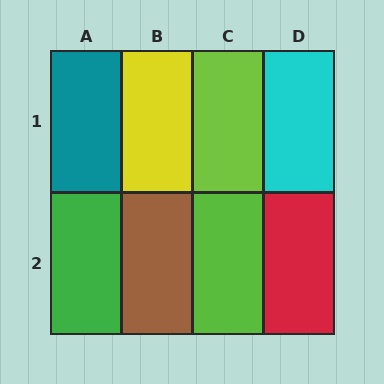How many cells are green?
1 cell is green.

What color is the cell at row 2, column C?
Lime.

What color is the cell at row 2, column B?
Brown.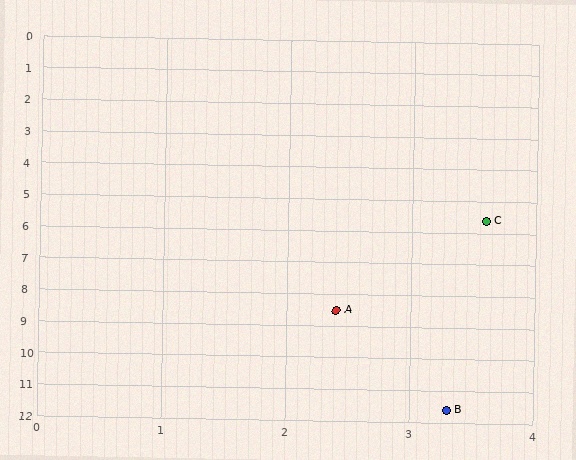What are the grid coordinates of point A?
Point A is at approximately (2.4, 8.5).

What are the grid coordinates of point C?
Point C is at approximately (3.6, 5.6).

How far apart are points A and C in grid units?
Points A and C are about 3.1 grid units apart.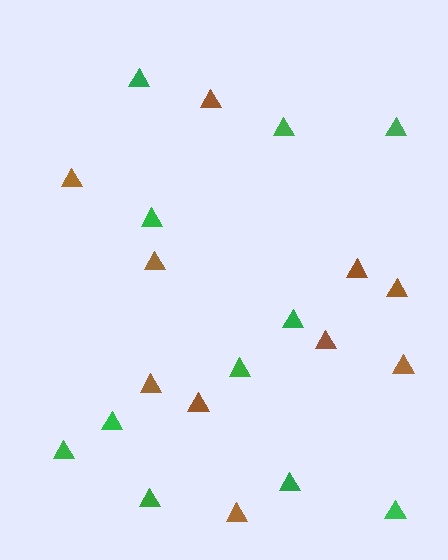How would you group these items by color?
There are 2 groups: one group of green triangles (11) and one group of brown triangles (10).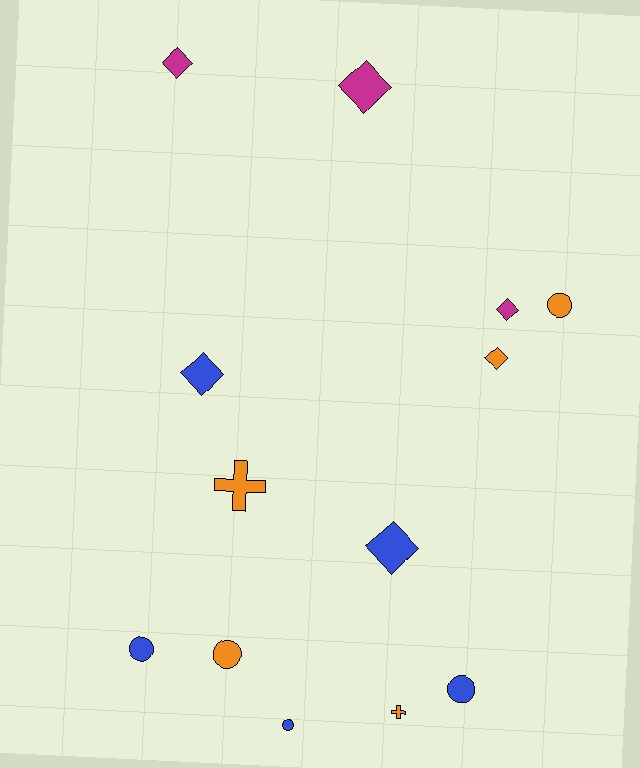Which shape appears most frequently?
Diamond, with 6 objects.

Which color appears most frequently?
Blue, with 5 objects.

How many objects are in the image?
There are 13 objects.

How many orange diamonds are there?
There is 1 orange diamond.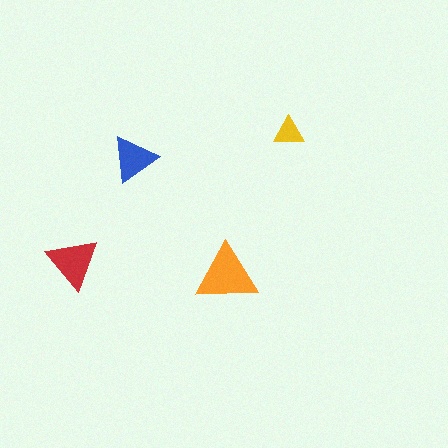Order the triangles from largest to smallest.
the orange one, the red one, the blue one, the yellow one.